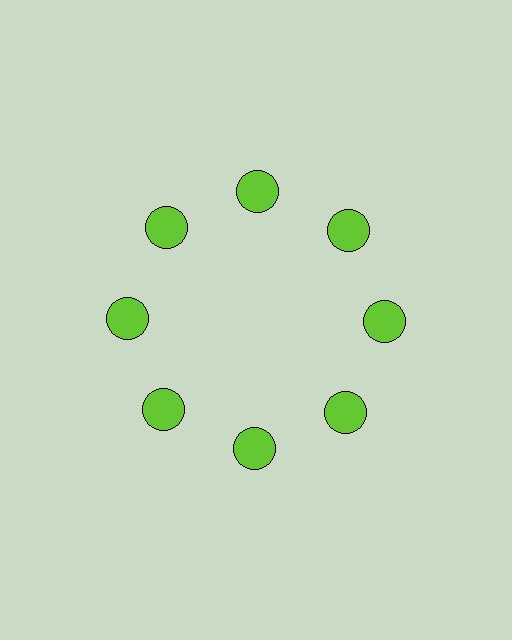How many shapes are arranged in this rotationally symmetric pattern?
There are 8 shapes, arranged in 8 groups of 1.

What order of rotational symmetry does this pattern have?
This pattern has 8-fold rotational symmetry.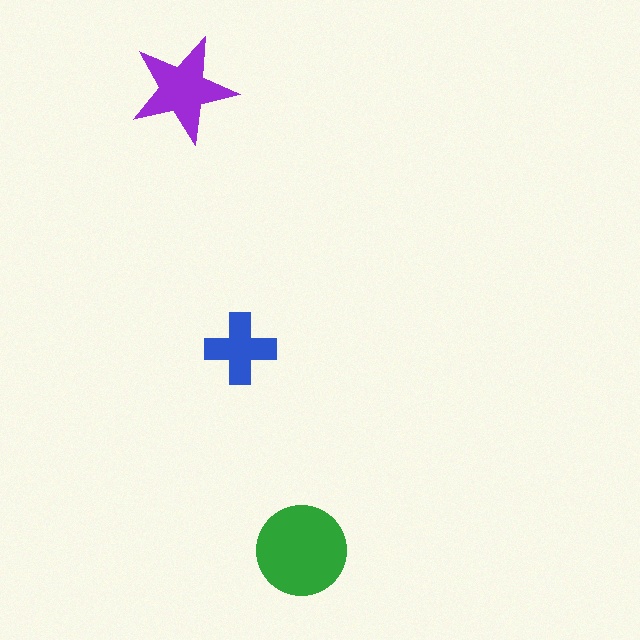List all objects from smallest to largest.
The blue cross, the purple star, the green circle.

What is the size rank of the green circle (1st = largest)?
1st.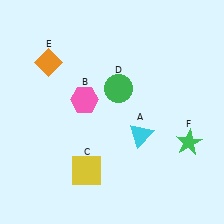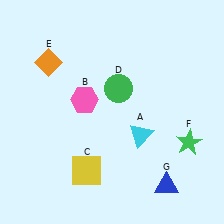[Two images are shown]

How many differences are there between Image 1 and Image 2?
There is 1 difference between the two images.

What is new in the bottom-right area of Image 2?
A blue triangle (G) was added in the bottom-right area of Image 2.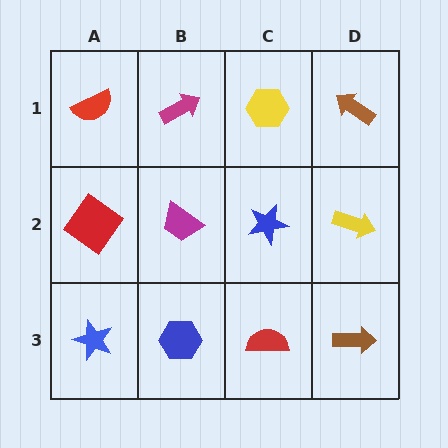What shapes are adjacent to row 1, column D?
A yellow arrow (row 2, column D), a yellow hexagon (row 1, column C).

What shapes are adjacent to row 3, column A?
A red diamond (row 2, column A), a blue hexagon (row 3, column B).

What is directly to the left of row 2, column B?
A red diamond.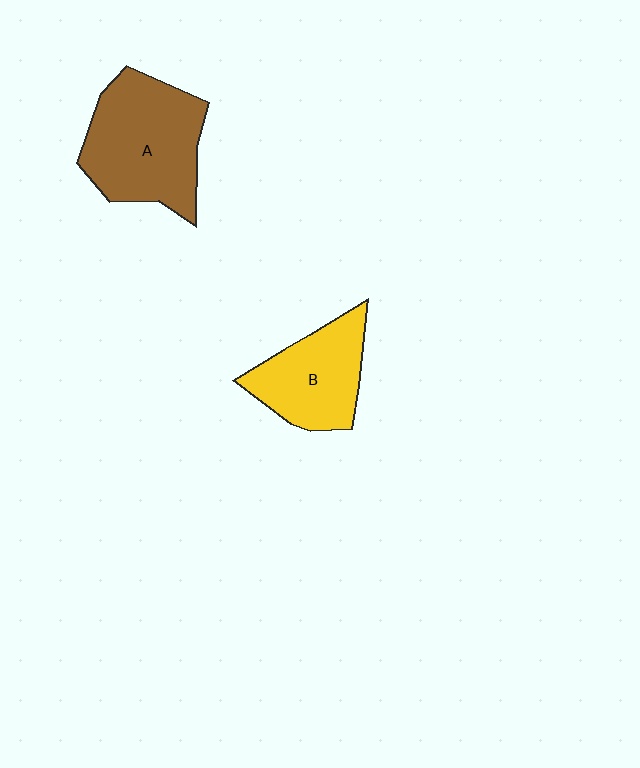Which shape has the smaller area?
Shape B (yellow).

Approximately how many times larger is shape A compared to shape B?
Approximately 1.4 times.